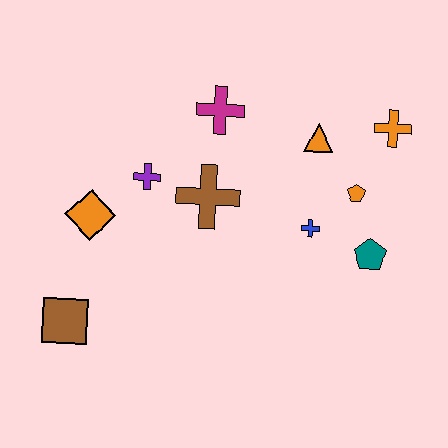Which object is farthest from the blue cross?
The brown square is farthest from the blue cross.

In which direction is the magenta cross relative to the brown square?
The magenta cross is above the brown square.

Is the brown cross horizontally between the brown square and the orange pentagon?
Yes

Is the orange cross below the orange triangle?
No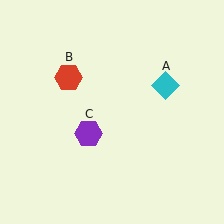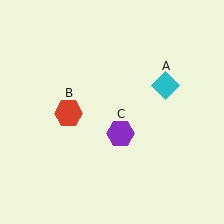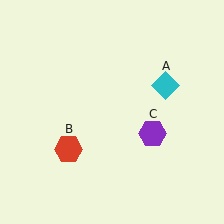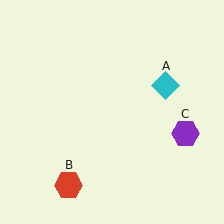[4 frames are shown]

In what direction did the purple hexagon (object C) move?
The purple hexagon (object C) moved right.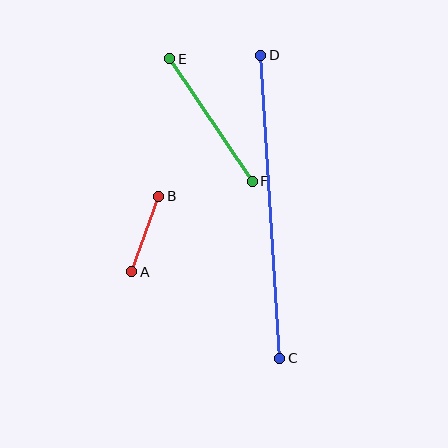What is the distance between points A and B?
The distance is approximately 80 pixels.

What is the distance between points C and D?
The distance is approximately 304 pixels.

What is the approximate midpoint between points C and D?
The midpoint is at approximately (270, 207) pixels.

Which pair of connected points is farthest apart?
Points C and D are farthest apart.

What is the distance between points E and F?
The distance is approximately 148 pixels.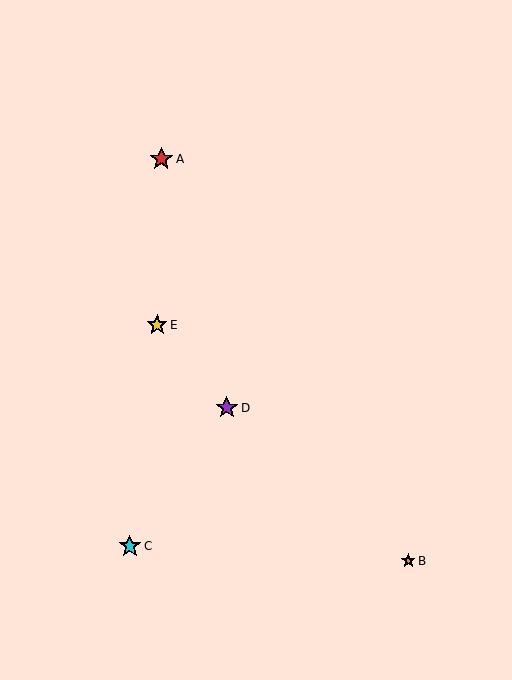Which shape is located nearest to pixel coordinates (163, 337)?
The yellow star (labeled E) at (157, 325) is nearest to that location.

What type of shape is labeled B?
Shape B is an orange star.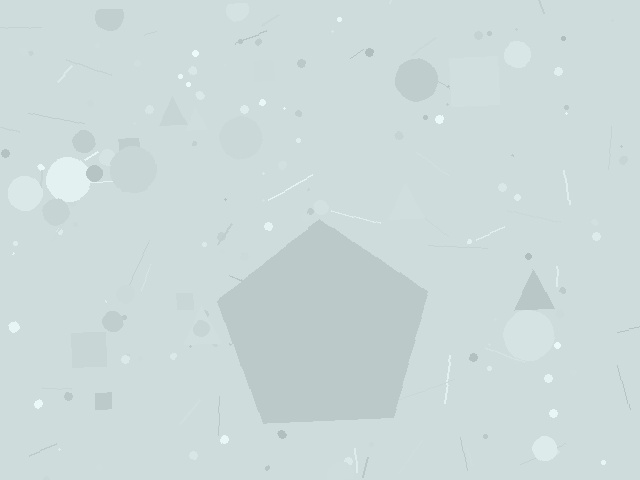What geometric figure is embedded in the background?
A pentagon is embedded in the background.